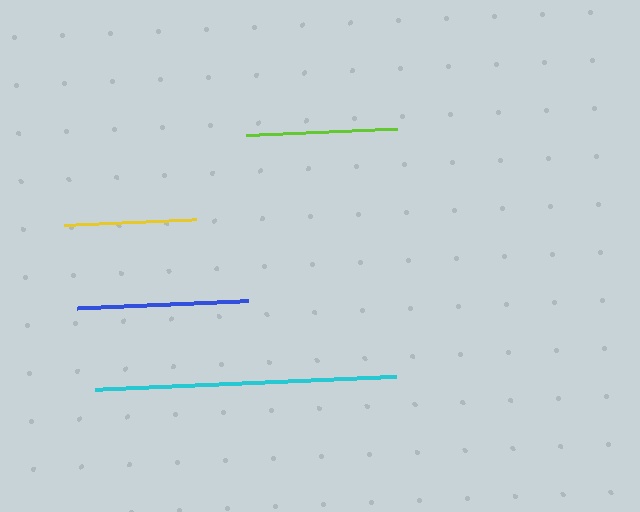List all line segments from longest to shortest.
From longest to shortest: cyan, blue, lime, yellow.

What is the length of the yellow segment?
The yellow segment is approximately 131 pixels long.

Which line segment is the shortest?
The yellow line is the shortest at approximately 131 pixels.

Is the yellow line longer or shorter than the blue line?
The blue line is longer than the yellow line.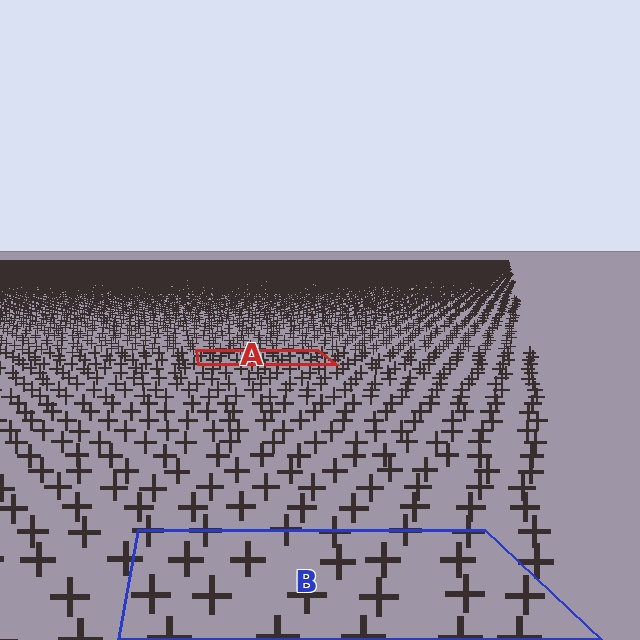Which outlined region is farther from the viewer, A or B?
Region A is farther from the viewer — the texture elements inside it appear smaller and more densely packed.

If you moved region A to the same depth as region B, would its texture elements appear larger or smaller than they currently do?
They would appear larger. At a closer depth, the same texture elements are projected at a bigger on-screen size.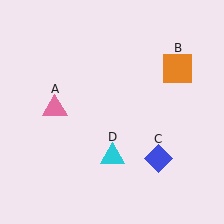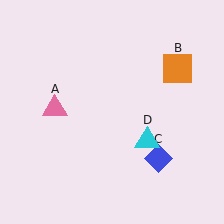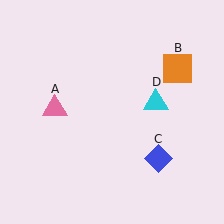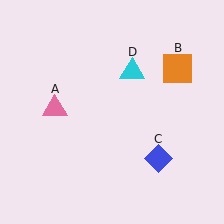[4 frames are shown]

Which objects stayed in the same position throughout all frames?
Pink triangle (object A) and orange square (object B) and blue diamond (object C) remained stationary.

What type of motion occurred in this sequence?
The cyan triangle (object D) rotated counterclockwise around the center of the scene.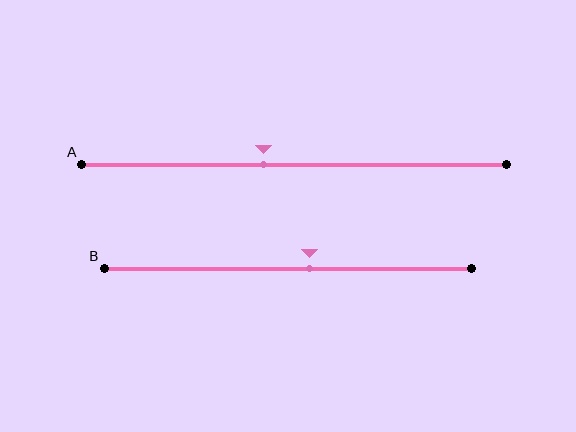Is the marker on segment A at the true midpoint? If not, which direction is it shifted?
No, the marker on segment A is shifted to the left by about 7% of the segment length.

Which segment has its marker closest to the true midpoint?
Segment B has its marker closest to the true midpoint.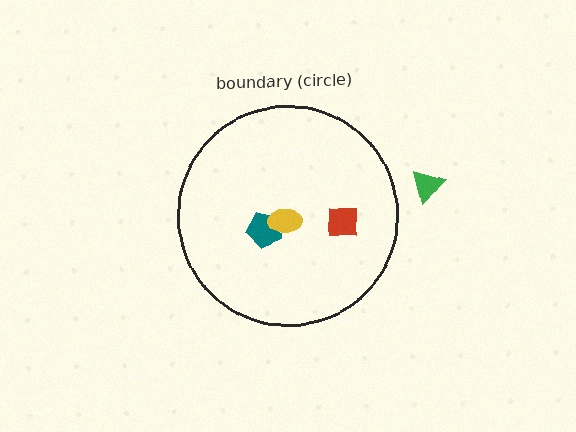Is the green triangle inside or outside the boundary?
Outside.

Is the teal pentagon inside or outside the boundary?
Inside.